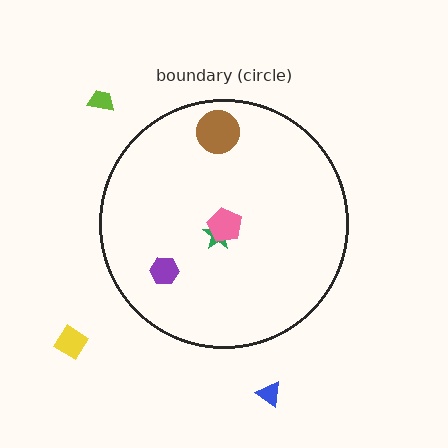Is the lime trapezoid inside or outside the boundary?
Outside.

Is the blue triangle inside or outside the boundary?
Outside.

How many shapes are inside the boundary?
4 inside, 3 outside.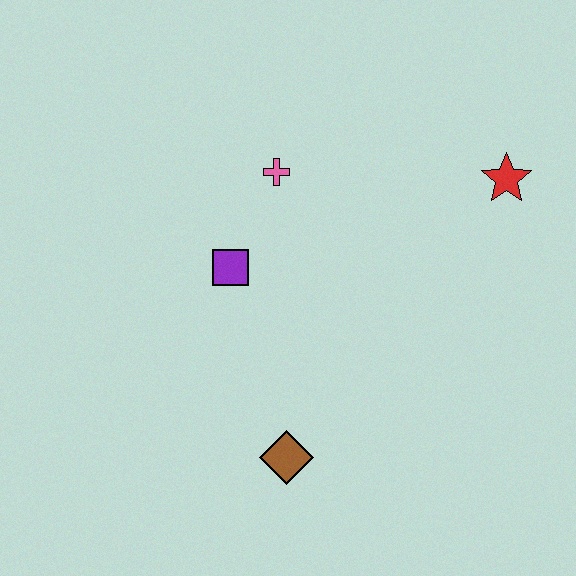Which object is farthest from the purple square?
The red star is farthest from the purple square.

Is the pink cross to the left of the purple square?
No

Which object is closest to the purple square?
The pink cross is closest to the purple square.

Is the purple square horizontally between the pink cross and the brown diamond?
No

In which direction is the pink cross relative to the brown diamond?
The pink cross is above the brown diamond.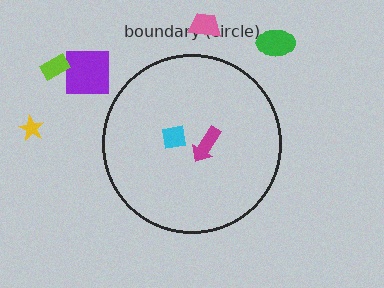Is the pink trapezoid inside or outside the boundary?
Outside.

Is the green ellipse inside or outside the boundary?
Outside.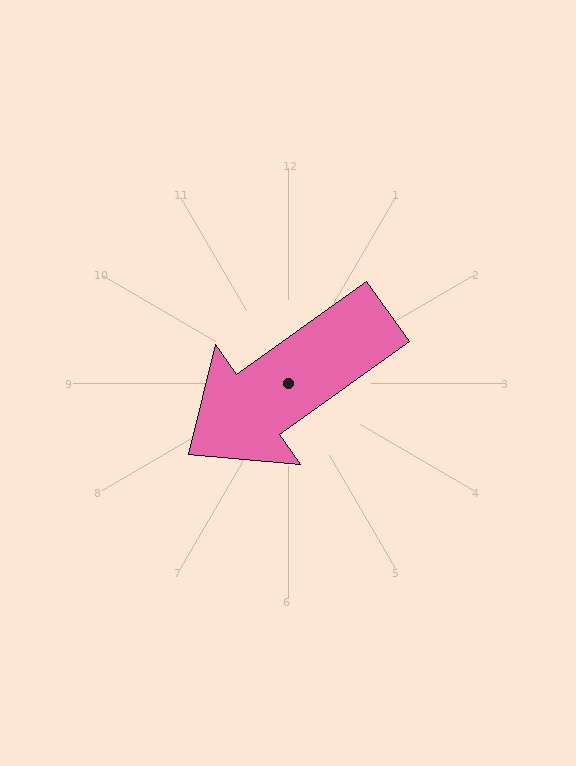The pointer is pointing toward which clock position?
Roughly 8 o'clock.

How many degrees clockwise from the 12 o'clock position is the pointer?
Approximately 235 degrees.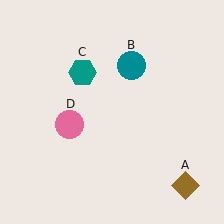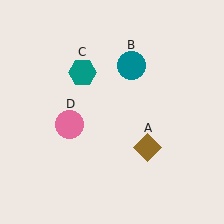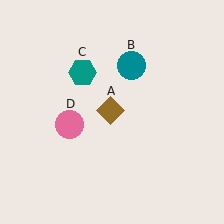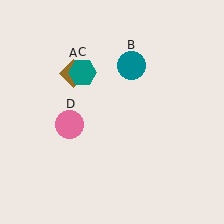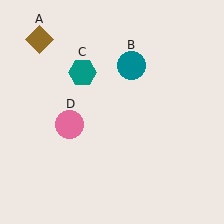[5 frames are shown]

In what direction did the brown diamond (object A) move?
The brown diamond (object A) moved up and to the left.